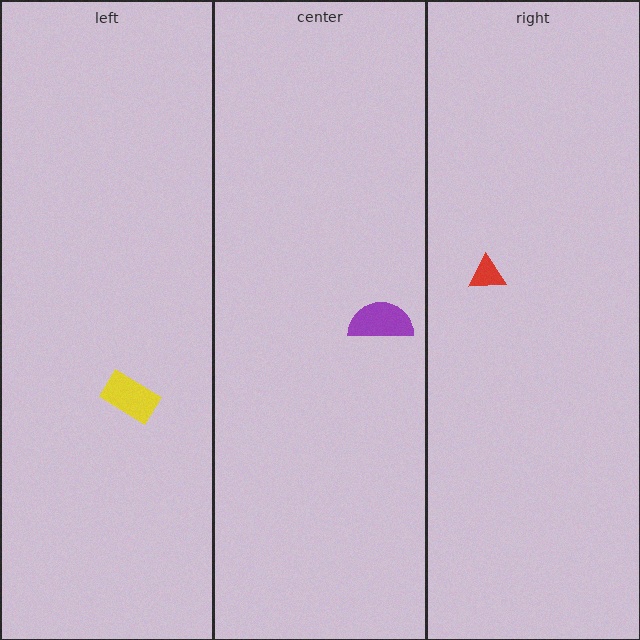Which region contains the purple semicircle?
The center region.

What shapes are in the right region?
The red triangle.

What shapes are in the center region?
The purple semicircle.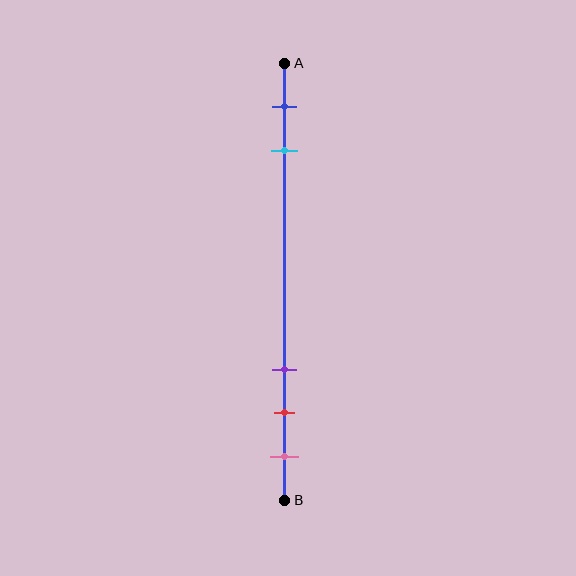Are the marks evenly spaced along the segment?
No, the marks are not evenly spaced.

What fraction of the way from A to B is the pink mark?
The pink mark is approximately 90% (0.9) of the way from A to B.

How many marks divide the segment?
There are 5 marks dividing the segment.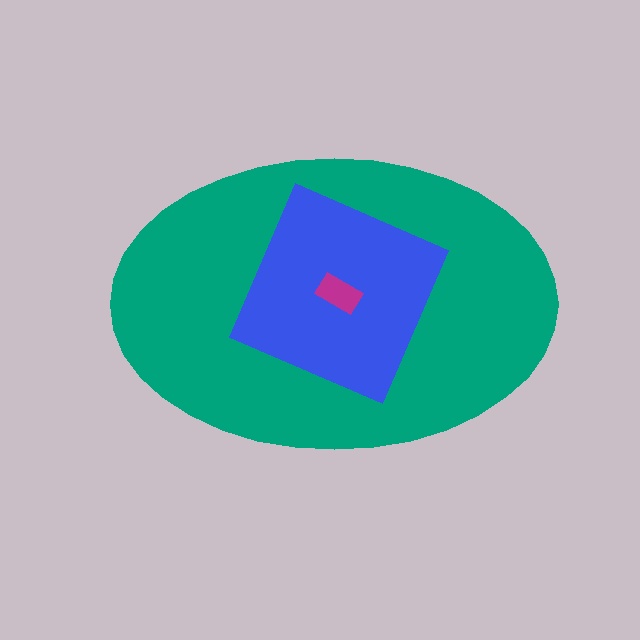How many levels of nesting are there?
3.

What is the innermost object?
The magenta rectangle.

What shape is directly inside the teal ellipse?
The blue square.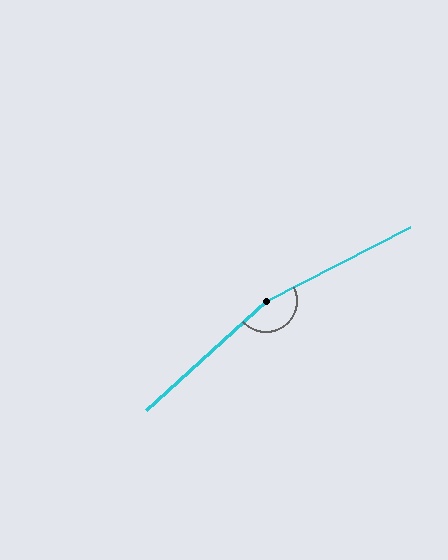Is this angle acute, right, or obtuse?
It is obtuse.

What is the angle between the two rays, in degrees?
Approximately 164 degrees.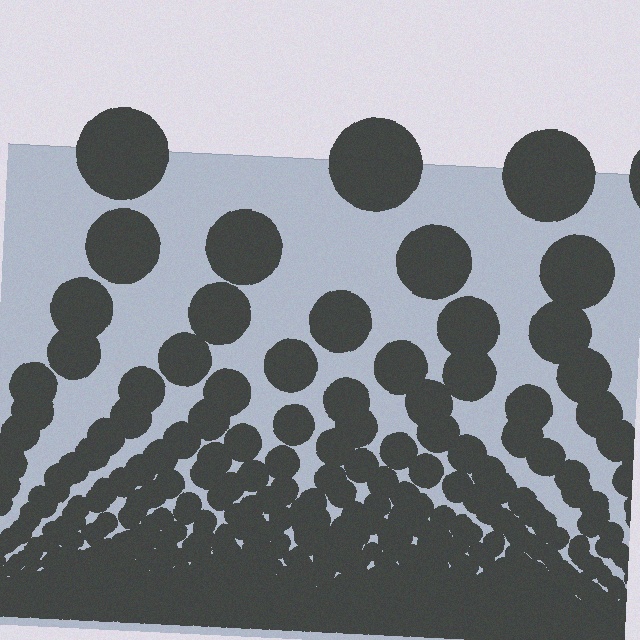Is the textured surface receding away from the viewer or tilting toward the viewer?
The surface appears to tilt toward the viewer. Texture elements get larger and sparser toward the top.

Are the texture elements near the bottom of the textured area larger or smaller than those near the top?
Smaller. The gradient is inverted — elements near the bottom are smaller and denser.